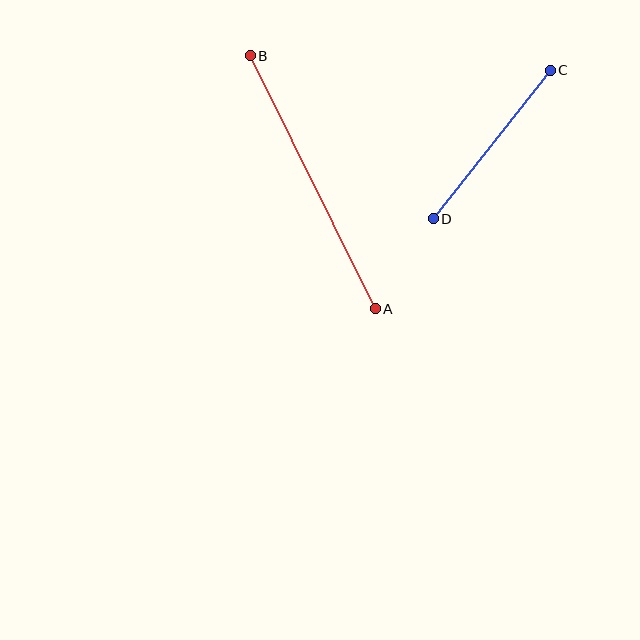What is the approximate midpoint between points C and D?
The midpoint is at approximately (492, 145) pixels.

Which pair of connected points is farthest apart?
Points A and B are farthest apart.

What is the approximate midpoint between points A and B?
The midpoint is at approximately (313, 182) pixels.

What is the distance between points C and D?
The distance is approximately 189 pixels.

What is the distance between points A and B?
The distance is approximately 282 pixels.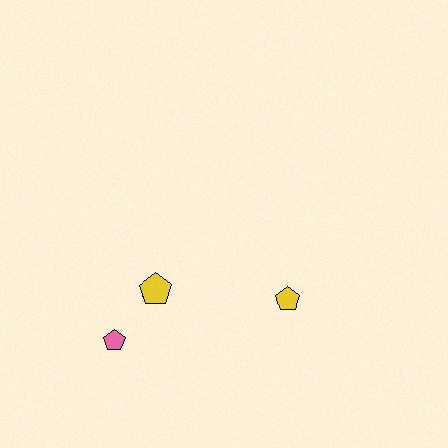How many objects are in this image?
There are 3 objects.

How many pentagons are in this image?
There are 3 pentagons.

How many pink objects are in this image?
There is 1 pink object.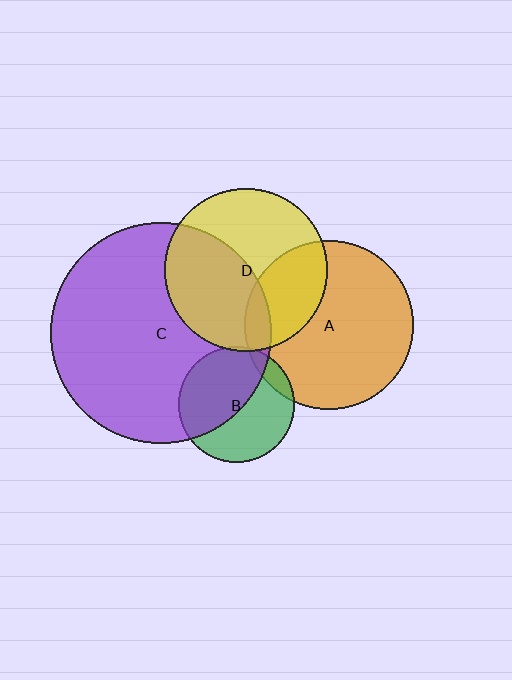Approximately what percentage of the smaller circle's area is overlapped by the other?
Approximately 30%.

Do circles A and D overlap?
Yes.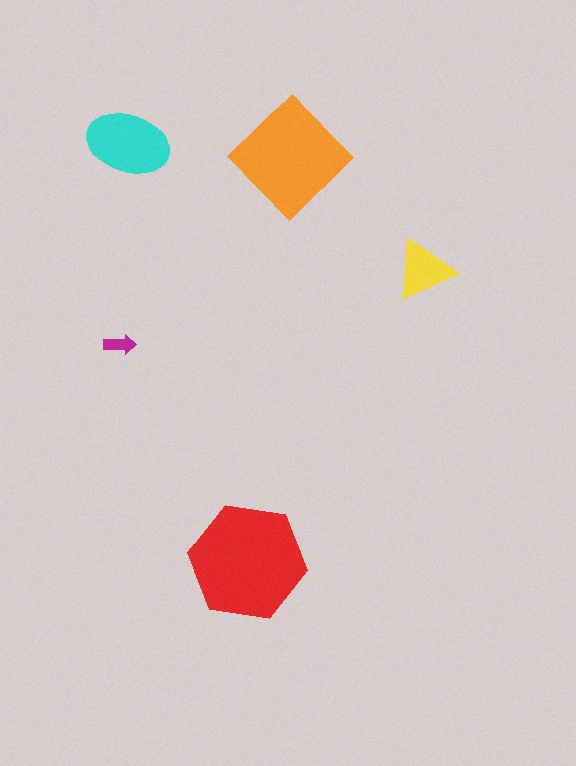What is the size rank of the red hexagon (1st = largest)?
1st.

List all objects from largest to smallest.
The red hexagon, the orange diamond, the cyan ellipse, the yellow triangle, the magenta arrow.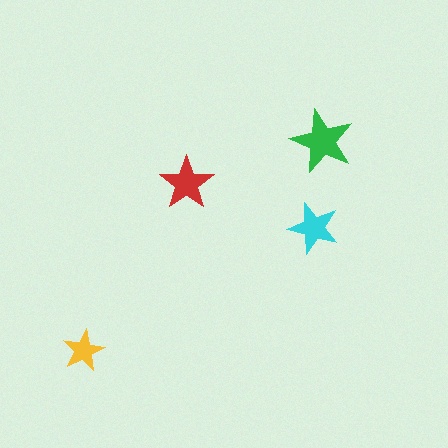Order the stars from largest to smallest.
the green one, the red one, the cyan one, the yellow one.